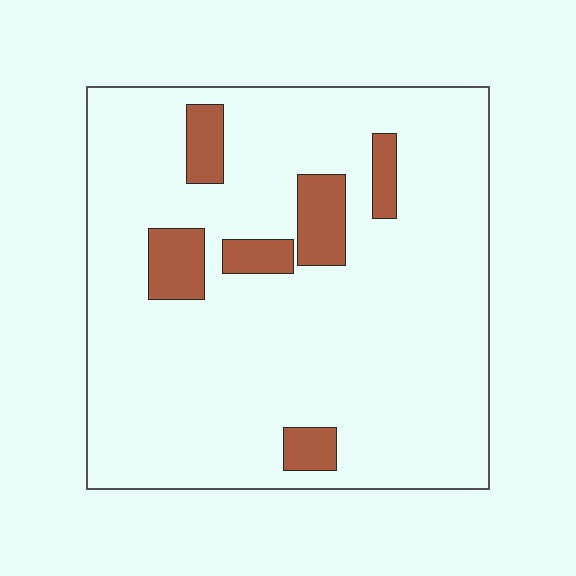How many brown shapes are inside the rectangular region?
6.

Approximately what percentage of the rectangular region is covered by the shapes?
Approximately 10%.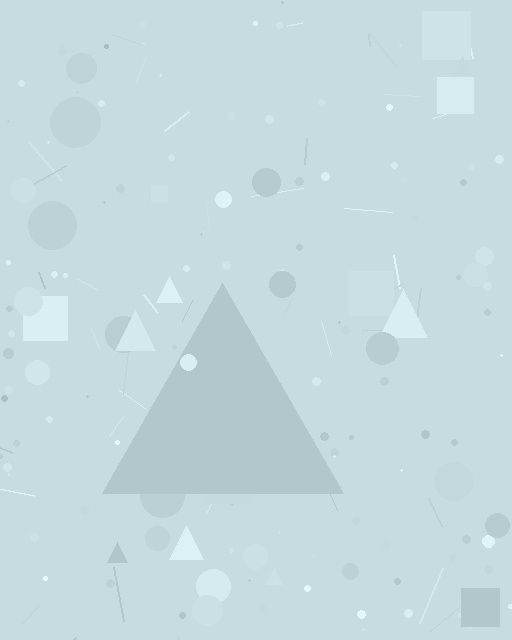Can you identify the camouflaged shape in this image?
The camouflaged shape is a triangle.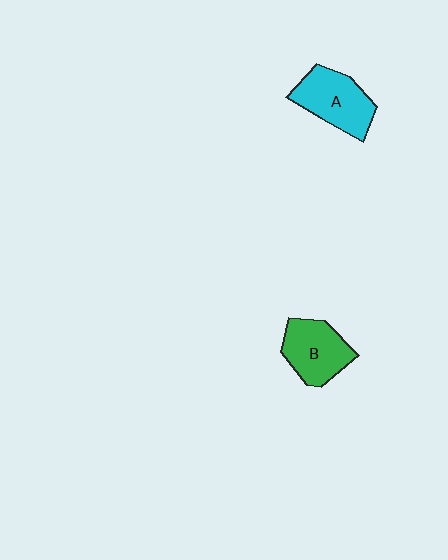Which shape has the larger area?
Shape A (cyan).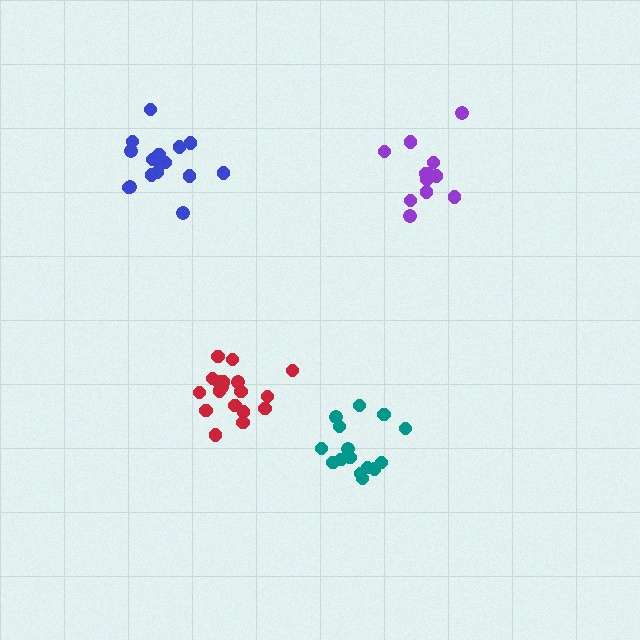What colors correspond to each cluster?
The clusters are colored: purple, red, teal, blue.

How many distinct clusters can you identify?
There are 4 distinct clusters.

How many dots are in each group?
Group 1: 12 dots, Group 2: 18 dots, Group 3: 15 dots, Group 4: 16 dots (61 total).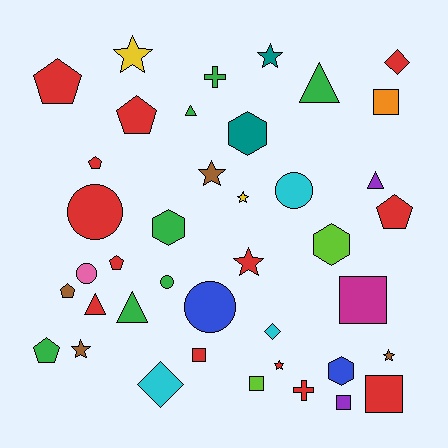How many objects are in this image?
There are 40 objects.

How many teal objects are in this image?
There are 2 teal objects.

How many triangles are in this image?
There are 5 triangles.